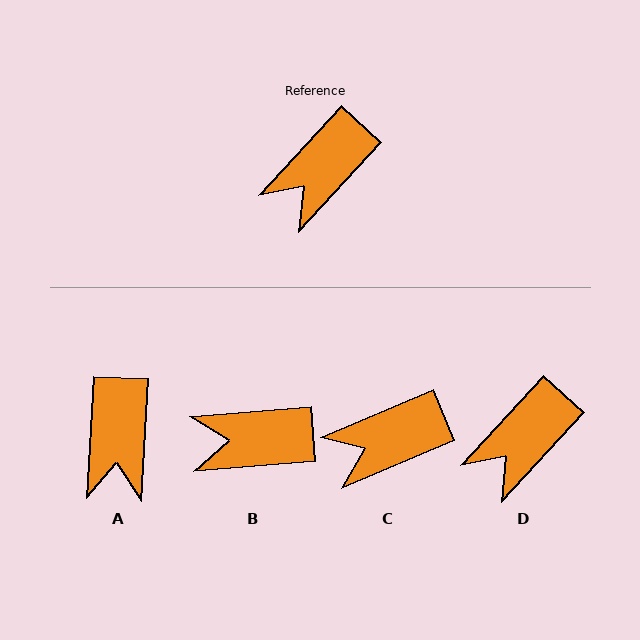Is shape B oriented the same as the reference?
No, it is off by about 42 degrees.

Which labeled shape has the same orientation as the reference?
D.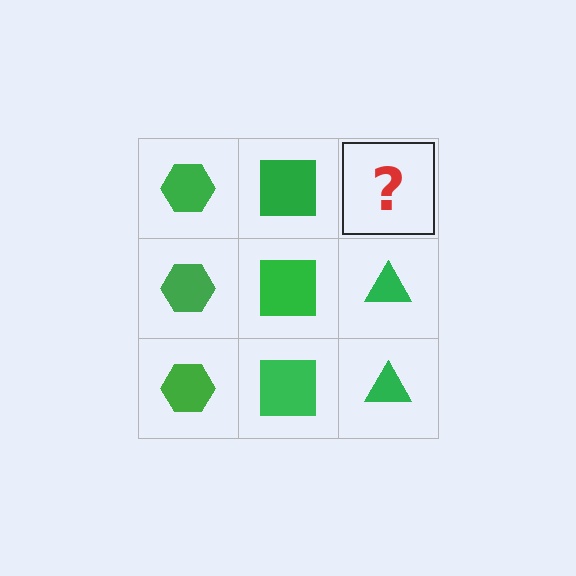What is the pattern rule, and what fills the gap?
The rule is that each column has a consistent shape. The gap should be filled with a green triangle.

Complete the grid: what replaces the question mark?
The question mark should be replaced with a green triangle.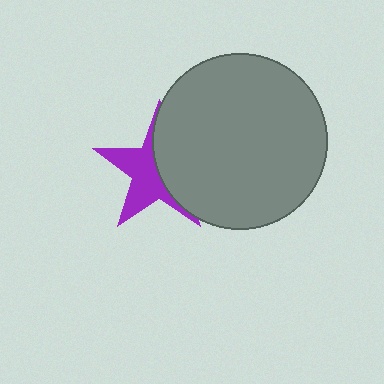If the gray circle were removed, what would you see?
You would see the complete purple star.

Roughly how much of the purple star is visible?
About half of it is visible (roughly 51%).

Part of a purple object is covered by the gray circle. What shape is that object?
It is a star.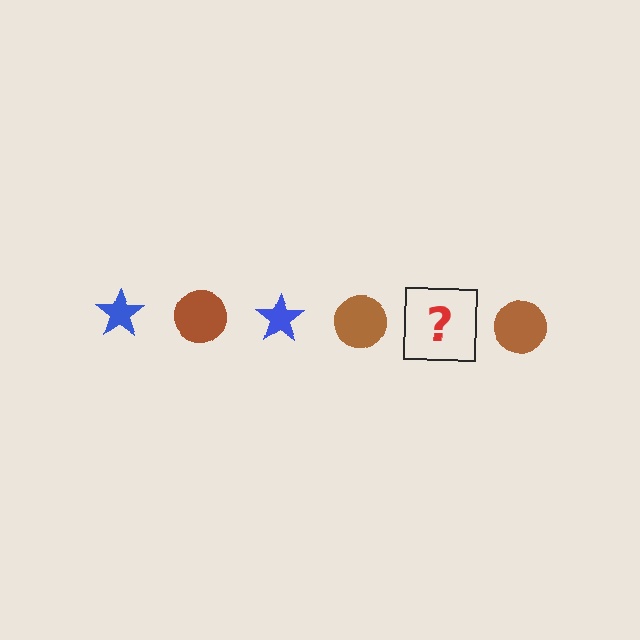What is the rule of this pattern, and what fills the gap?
The rule is that the pattern alternates between blue star and brown circle. The gap should be filled with a blue star.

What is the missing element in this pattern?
The missing element is a blue star.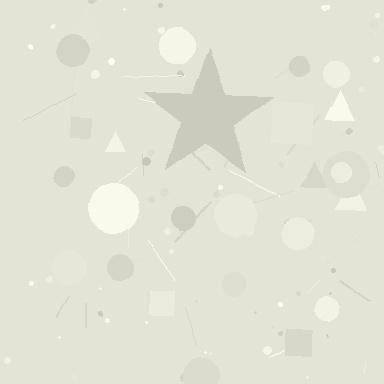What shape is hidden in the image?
A star is hidden in the image.